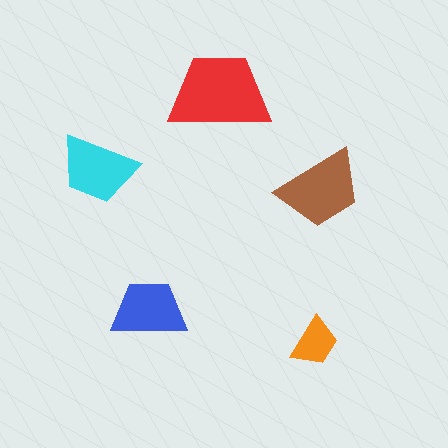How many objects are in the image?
There are 5 objects in the image.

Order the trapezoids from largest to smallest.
the red one, the brown one, the cyan one, the blue one, the orange one.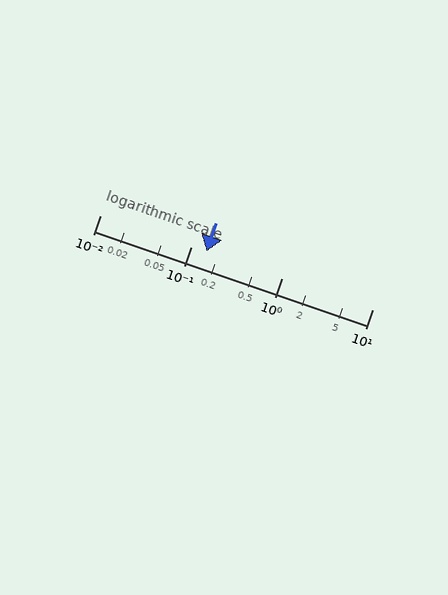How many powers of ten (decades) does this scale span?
The scale spans 3 decades, from 0.01 to 10.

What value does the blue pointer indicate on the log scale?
The pointer indicates approximately 0.15.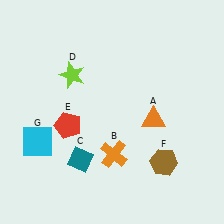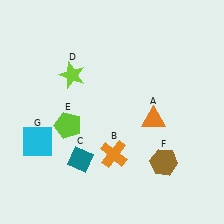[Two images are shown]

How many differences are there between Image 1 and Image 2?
There is 1 difference between the two images.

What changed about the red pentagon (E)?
In Image 1, E is red. In Image 2, it changed to lime.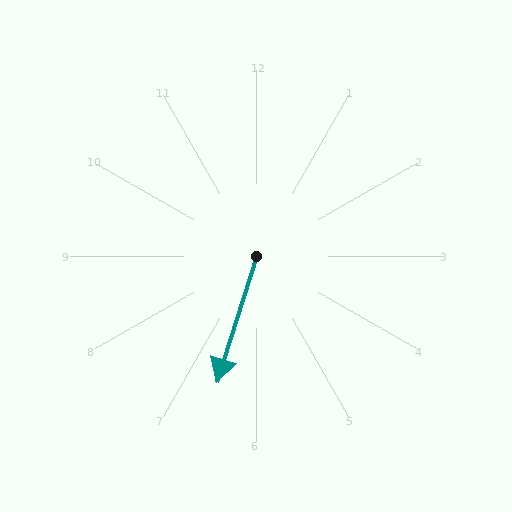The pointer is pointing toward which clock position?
Roughly 7 o'clock.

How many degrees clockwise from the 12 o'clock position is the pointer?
Approximately 197 degrees.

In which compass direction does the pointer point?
South.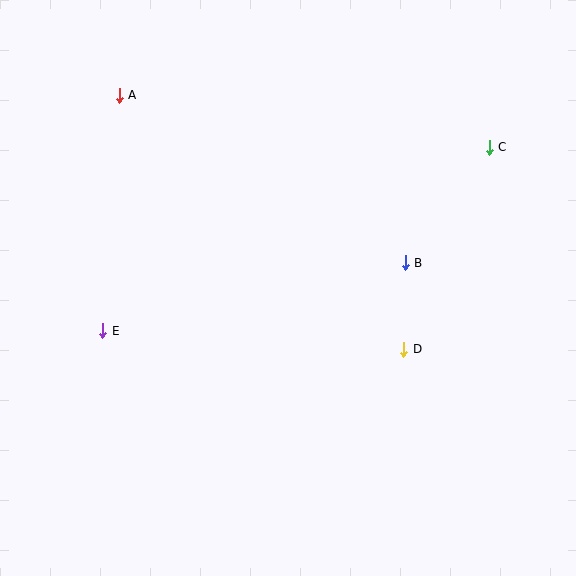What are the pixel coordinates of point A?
Point A is at (119, 95).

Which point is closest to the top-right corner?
Point C is closest to the top-right corner.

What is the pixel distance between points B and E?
The distance between B and E is 310 pixels.